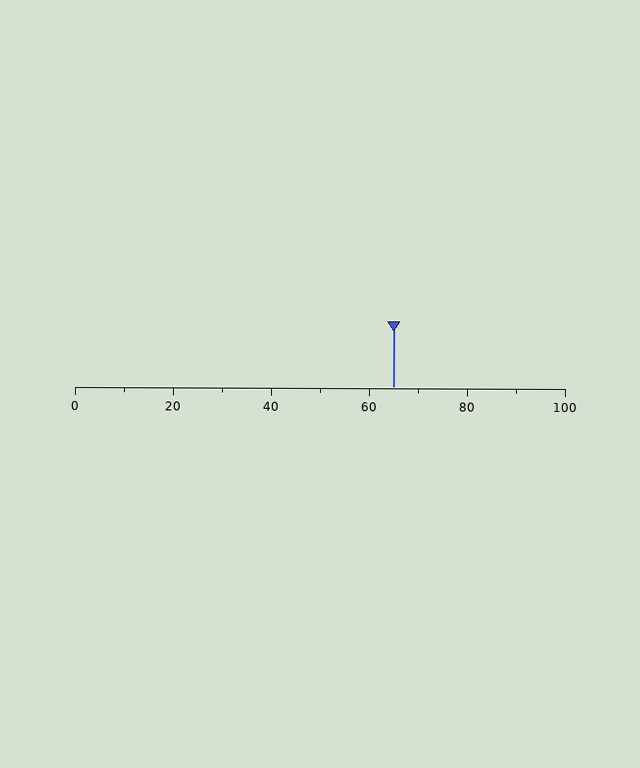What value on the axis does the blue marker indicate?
The marker indicates approximately 65.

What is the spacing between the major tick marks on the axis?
The major ticks are spaced 20 apart.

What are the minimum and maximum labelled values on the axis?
The axis runs from 0 to 100.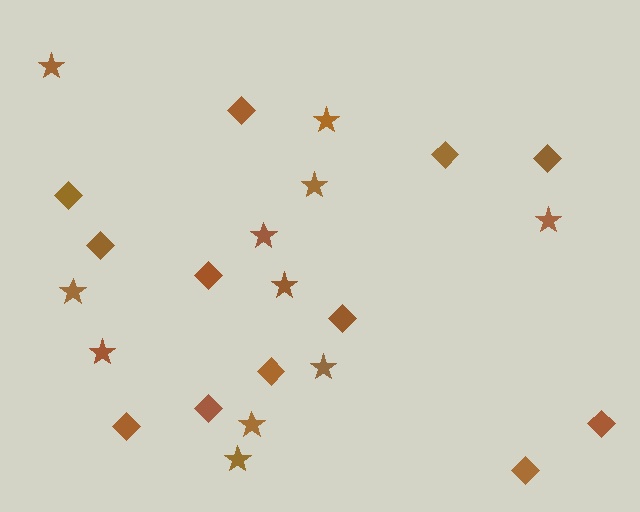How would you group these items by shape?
There are 2 groups: one group of stars (11) and one group of diamonds (12).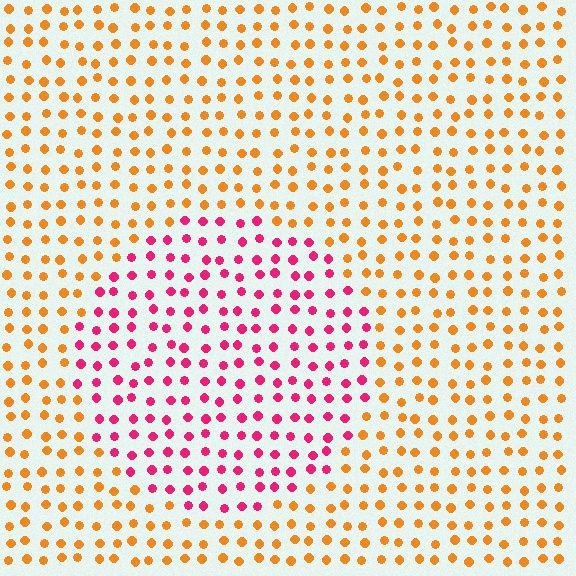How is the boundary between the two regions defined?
The boundary is defined purely by a slight shift in hue (about 57 degrees). Spacing, size, and orientation are identical on both sides.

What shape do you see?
I see a circle.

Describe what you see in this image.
The image is filled with small orange elements in a uniform arrangement. A circle-shaped region is visible where the elements are tinted to a slightly different hue, forming a subtle color boundary.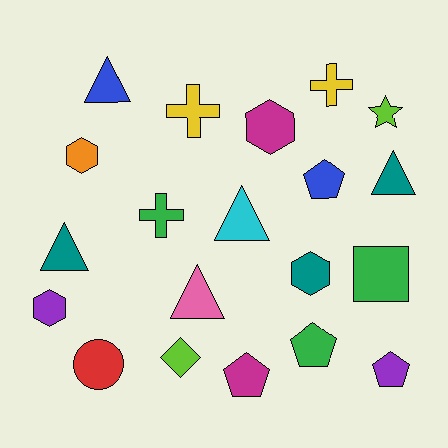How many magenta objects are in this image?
There are 2 magenta objects.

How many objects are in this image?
There are 20 objects.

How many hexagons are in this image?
There are 4 hexagons.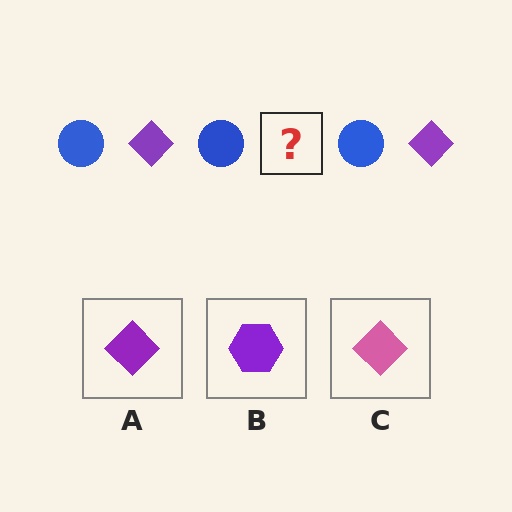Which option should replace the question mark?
Option A.